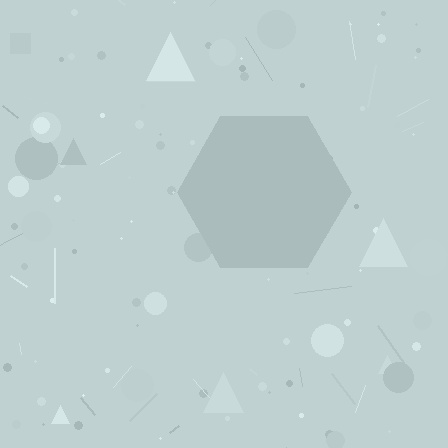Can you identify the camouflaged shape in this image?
The camouflaged shape is a hexagon.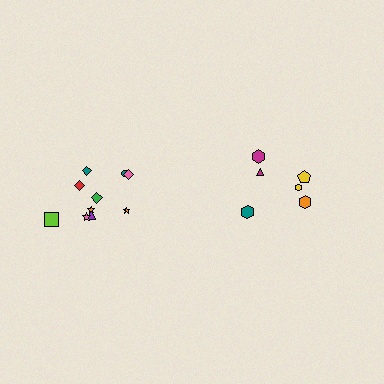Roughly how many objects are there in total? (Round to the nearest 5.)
Roughly 15 objects in total.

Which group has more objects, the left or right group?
The left group.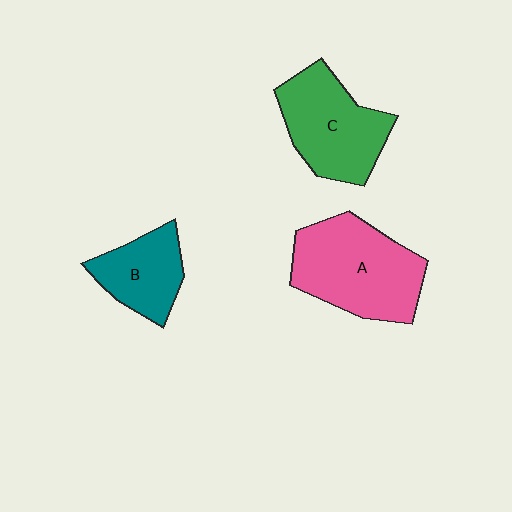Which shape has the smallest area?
Shape B (teal).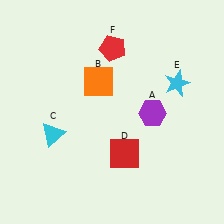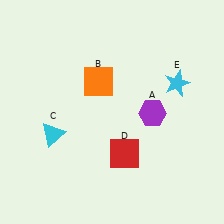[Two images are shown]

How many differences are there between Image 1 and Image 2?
There is 1 difference between the two images.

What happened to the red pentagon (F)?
The red pentagon (F) was removed in Image 2. It was in the top-right area of Image 1.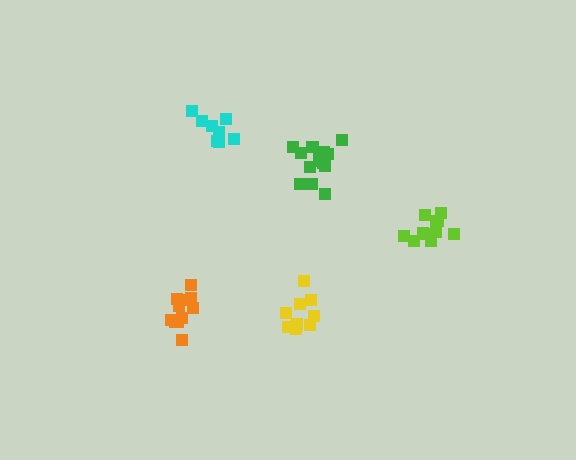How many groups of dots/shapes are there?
There are 5 groups.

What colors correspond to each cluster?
The clusters are colored: cyan, yellow, green, orange, lime.